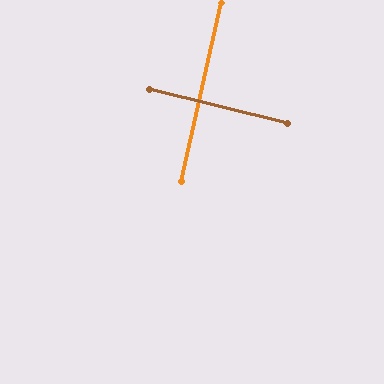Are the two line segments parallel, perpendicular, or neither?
Perpendicular — they meet at approximately 88°.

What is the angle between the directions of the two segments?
Approximately 88 degrees.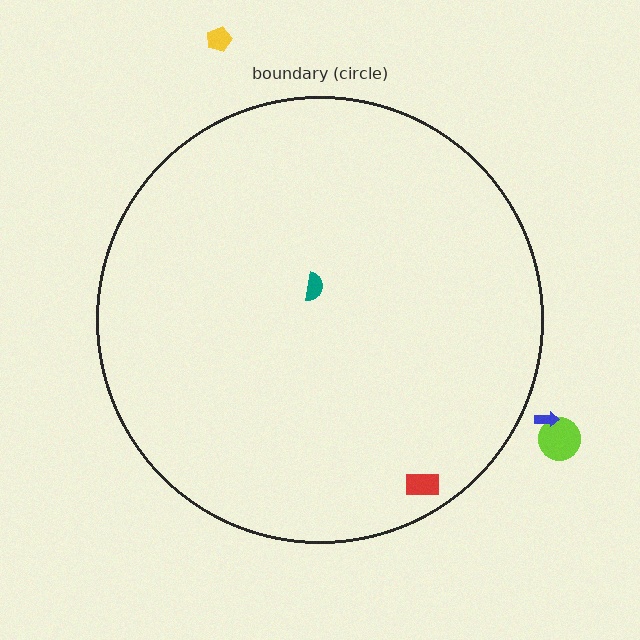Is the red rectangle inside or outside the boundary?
Inside.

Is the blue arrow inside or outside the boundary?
Outside.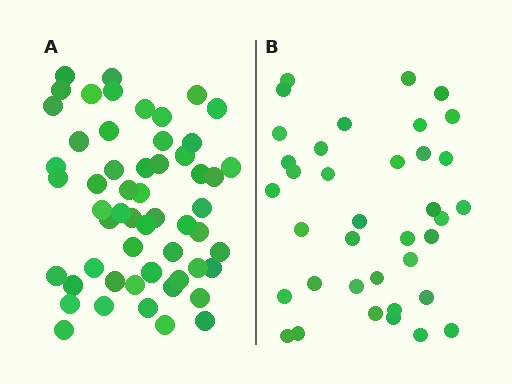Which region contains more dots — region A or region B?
Region A (the left region) has more dots.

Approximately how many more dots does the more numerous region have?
Region A has approximately 20 more dots than region B.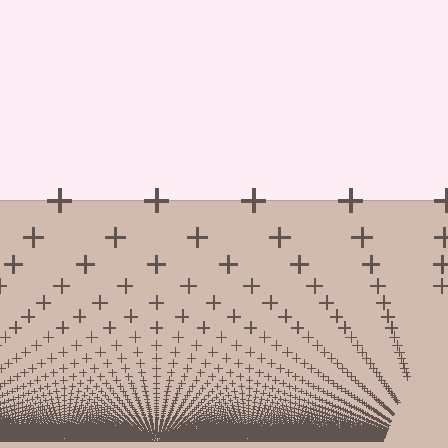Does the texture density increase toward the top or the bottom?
Density increases toward the bottom.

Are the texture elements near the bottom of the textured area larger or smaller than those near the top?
Smaller. The gradient is inverted — elements near the bottom are smaller and denser.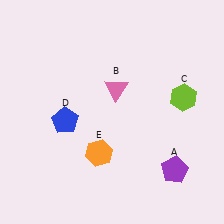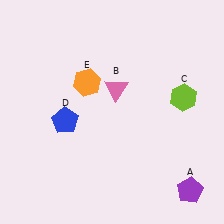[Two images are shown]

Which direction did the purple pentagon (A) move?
The purple pentagon (A) moved down.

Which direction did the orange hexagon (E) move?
The orange hexagon (E) moved up.